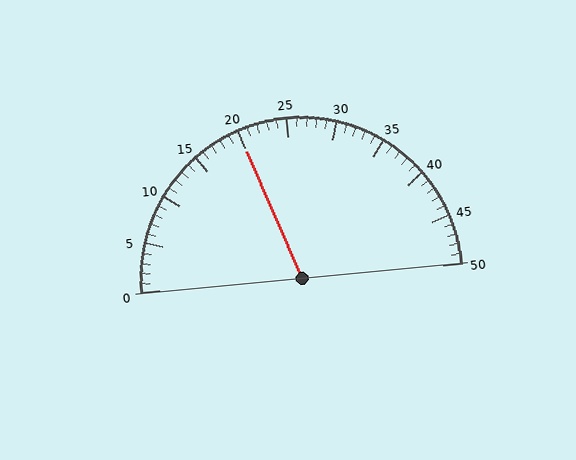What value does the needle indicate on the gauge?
The needle indicates approximately 20.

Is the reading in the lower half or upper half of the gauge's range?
The reading is in the lower half of the range (0 to 50).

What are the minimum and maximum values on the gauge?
The gauge ranges from 0 to 50.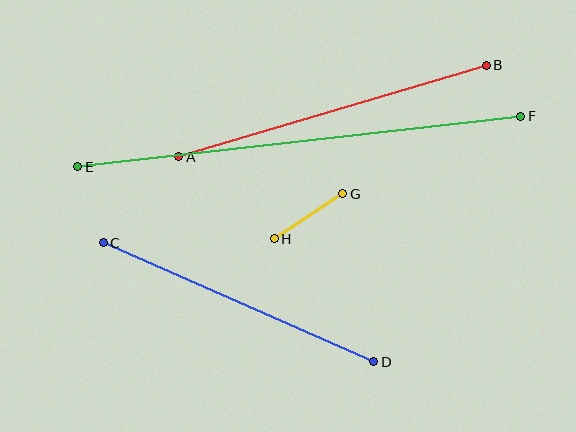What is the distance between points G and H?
The distance is approximately 82 pixels.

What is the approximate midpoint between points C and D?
The midpoint is at approximately (239, 302) pixels.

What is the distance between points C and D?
The distance is approximately 295 pixels.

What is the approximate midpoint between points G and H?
The midpoint is at approximately (309, 216) pixels.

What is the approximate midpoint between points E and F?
The midpoint is at approximately (299, 141) pixels.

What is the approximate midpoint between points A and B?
The midpoint is at approximately (332, 111) pixels.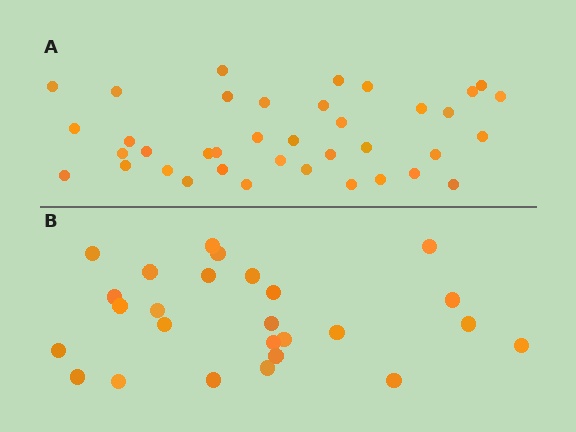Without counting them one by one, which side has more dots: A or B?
Region A (the top region) has more dots.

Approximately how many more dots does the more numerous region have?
Region A has roughly 12 or so more dots than region B.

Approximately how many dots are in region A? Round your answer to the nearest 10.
About 40 dots. (The exact count is 38, which rounds to 40.)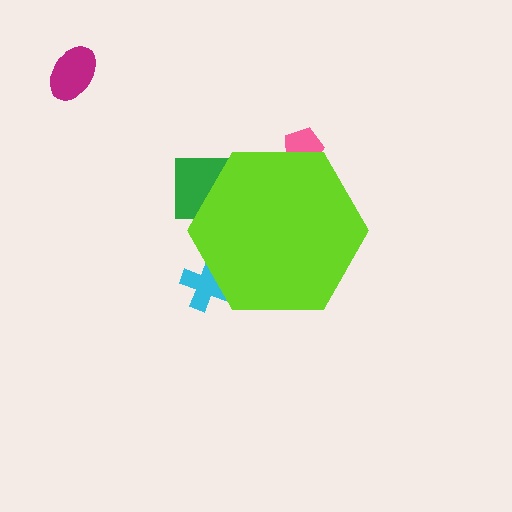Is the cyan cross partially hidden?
Yes, the cyan cross is partially hidden behind the lime hexagon.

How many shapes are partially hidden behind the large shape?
3 shapes are partially hidden.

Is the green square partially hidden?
Yes, the green square is partially hidden behind the lime hexagon.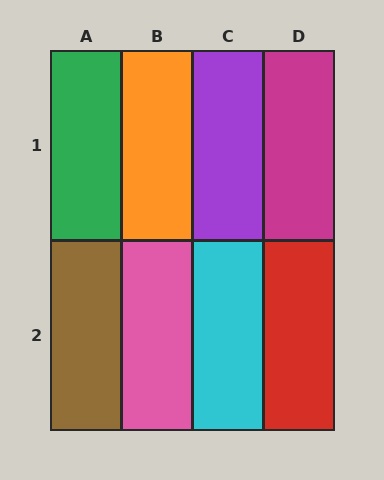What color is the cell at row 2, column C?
Cyan.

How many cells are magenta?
1 cell is magenta.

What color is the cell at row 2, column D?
Red.